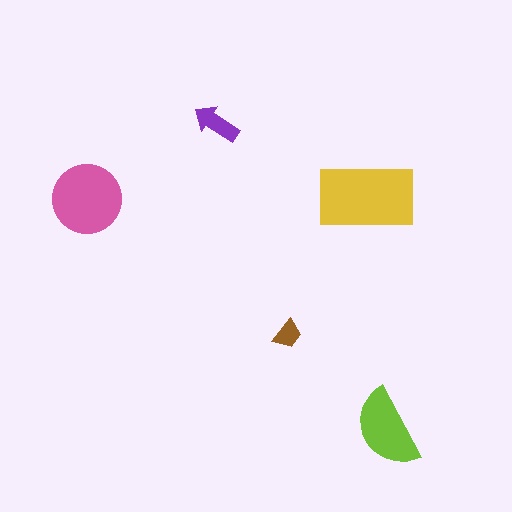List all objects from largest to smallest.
The yellow rectangle, the pink circle, the lime semicircle, the purple arrow, the brown trapezoid.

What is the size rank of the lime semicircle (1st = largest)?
3rd.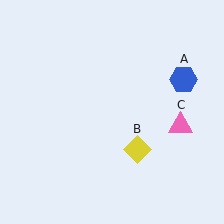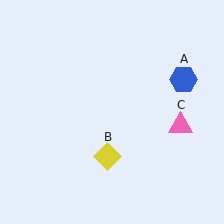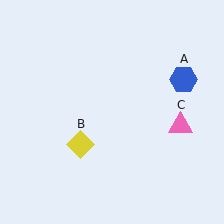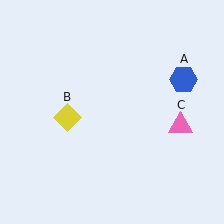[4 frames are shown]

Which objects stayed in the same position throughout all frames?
Blue hexagon (object A) and pink triangle (object C) remained stationary.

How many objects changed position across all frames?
1 object changed position: yellow diamond (object B).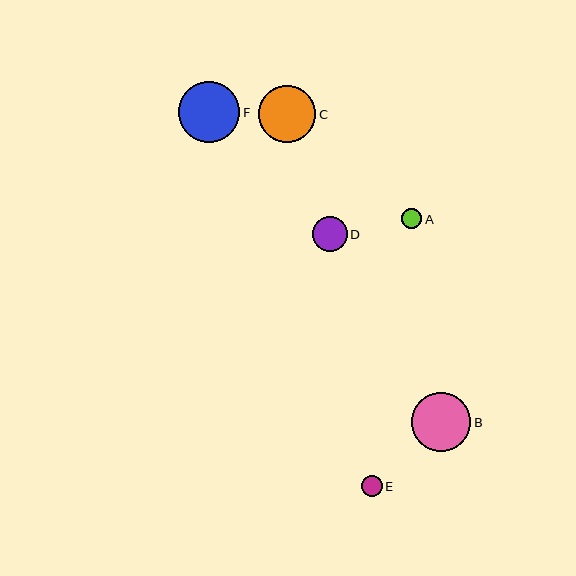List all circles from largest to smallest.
From largest to smallest: F, B, C, D, E, A.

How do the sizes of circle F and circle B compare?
Circle F and circle B are approximately the same size.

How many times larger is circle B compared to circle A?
Circle B is approximately 2.8 times the size of circle A.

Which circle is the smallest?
Circle A is the smallest with a size of approximately 21 pixels.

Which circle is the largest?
Circle F is the largest with a size of approximately 61 pixels.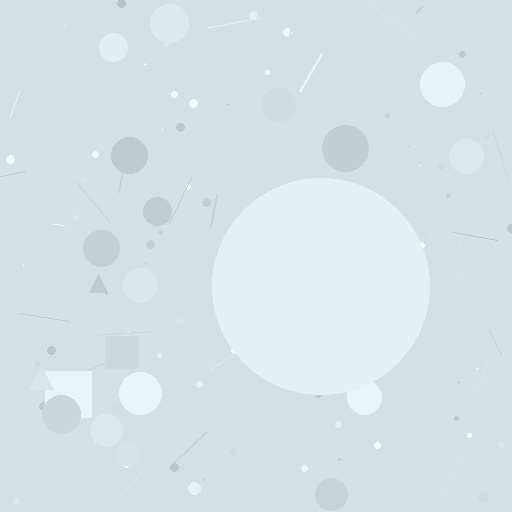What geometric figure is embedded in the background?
A circle is embedded in the background.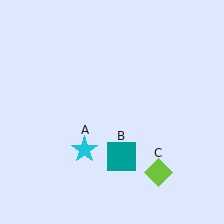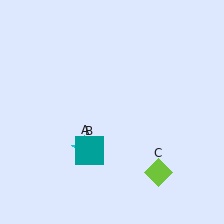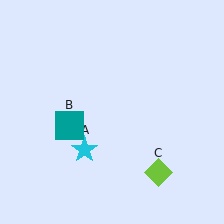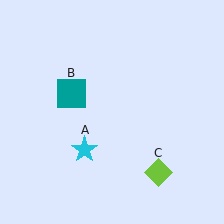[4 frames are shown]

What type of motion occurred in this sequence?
The teal square (object B) rotated clockwise around the center of the scene.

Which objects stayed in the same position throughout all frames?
Cyan star (object A) and lime diamond (object C) remained stationary.